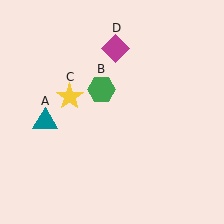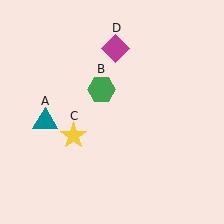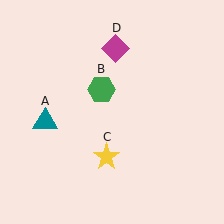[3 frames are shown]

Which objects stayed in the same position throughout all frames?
Teal triangle (object A) and green hexagon (object B) and magenta diamond (object D) remained stationary.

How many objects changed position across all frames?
1 object changed position: yellow star (object C).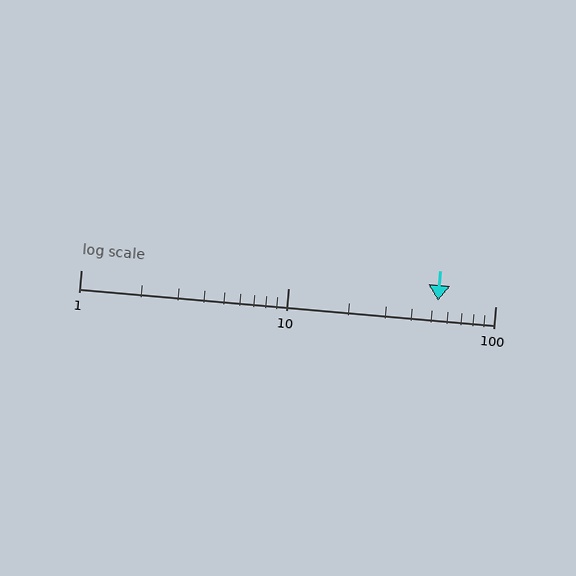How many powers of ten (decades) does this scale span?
The scale spans 2 decades, from 1 to 100.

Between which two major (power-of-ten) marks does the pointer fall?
The pointer is between 10 and 100.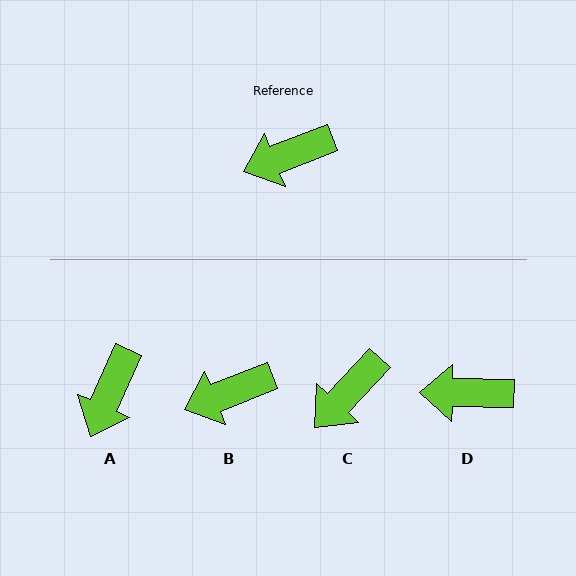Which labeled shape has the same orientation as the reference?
B.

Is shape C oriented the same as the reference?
No, it is off by about 25 degrees.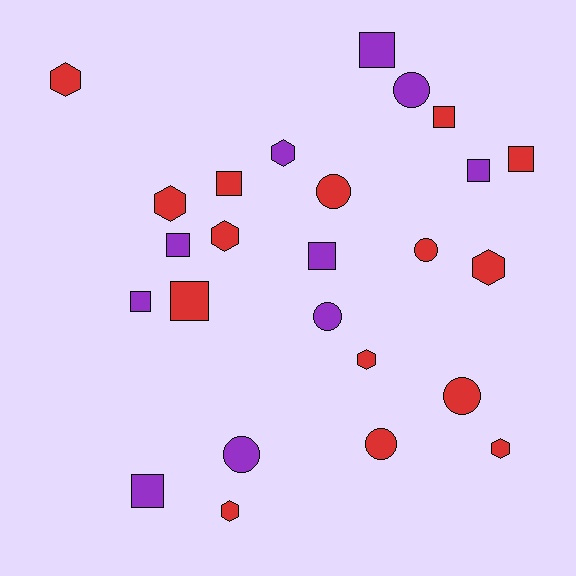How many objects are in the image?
There are 25 objects.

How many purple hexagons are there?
There is 1 purple hexagon.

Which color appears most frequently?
Red, with 15 objects.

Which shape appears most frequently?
Square, with 10 objects.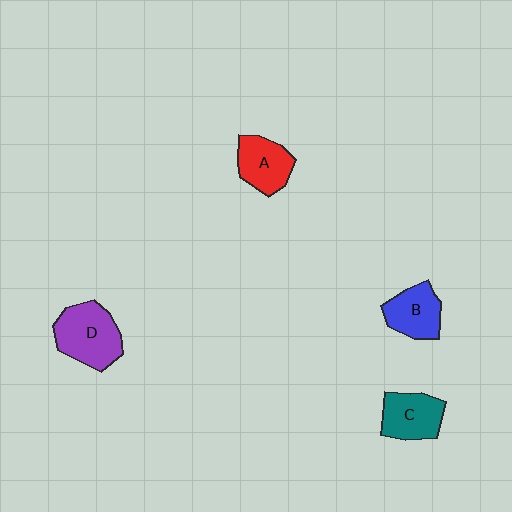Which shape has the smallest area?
Shape B (blue).